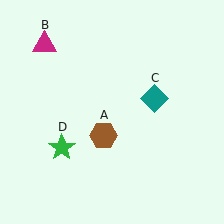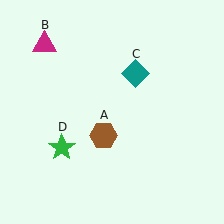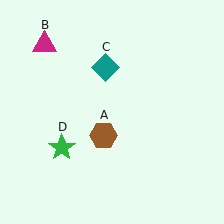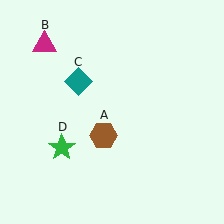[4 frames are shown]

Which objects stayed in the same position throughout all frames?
Brown hexagon (object A) and magenta triangle (object B) and green star (object D) remained stationary.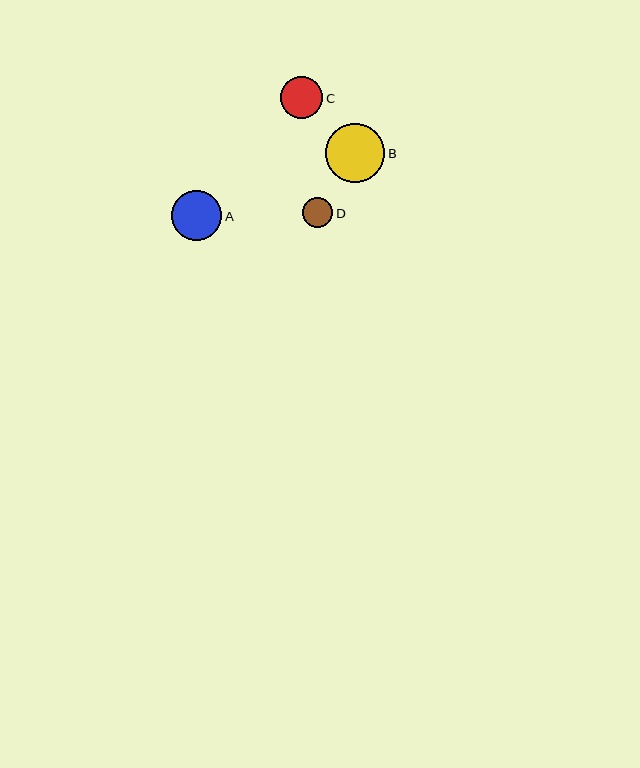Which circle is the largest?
Circle B is the largest with a size of approximately 59 pixels.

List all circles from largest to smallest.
From largest to smallest: B, A, C, D.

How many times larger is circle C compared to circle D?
Circle C is approximately 1.4 times the size of circle D.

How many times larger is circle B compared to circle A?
Circle B is approximately 1.2 times the size of circle A.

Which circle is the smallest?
Circle D is the smallest with a size of approximately 30 pixels.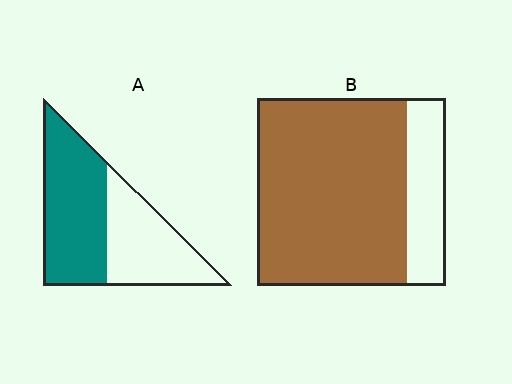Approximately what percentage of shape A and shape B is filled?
A is approximately 55% and B is approximately 80%.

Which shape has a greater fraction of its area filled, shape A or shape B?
Shape B.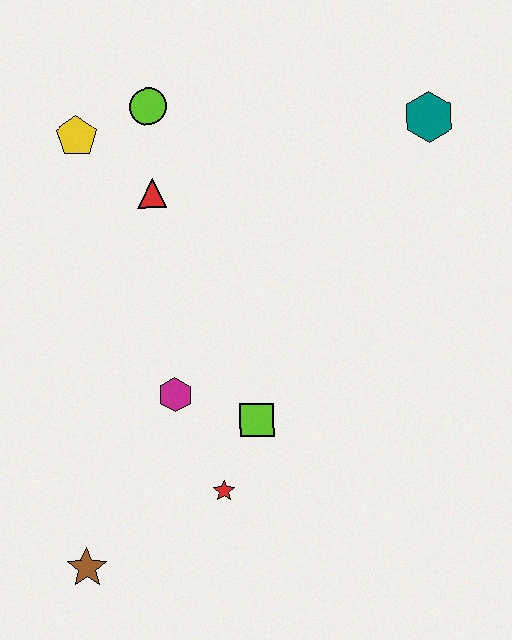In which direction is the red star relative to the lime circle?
The red star is below the lime circle.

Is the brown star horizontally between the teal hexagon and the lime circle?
No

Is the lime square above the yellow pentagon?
No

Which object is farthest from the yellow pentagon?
The brown star is farthest from the yellow pentagon.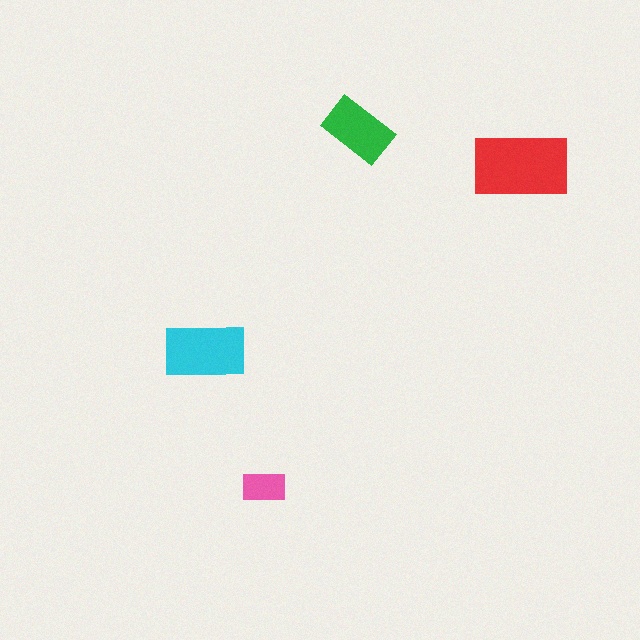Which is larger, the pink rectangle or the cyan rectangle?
The cyan one.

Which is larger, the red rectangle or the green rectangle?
The red one.